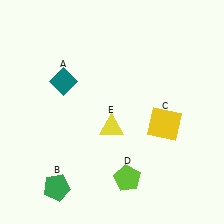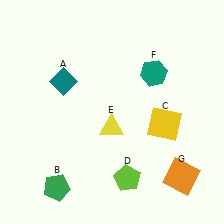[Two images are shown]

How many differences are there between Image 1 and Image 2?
There are 2 differences between the two images.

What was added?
A teal hexagon (F), an orange square (G) were added in Image 2.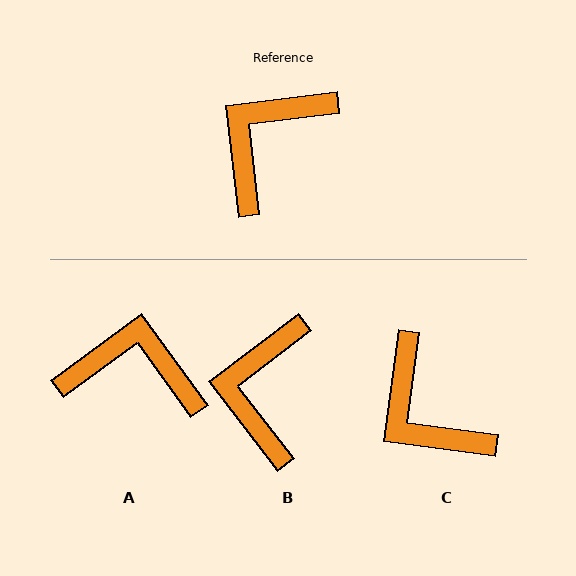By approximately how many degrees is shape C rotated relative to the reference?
Approximately 76 degrees counter-clockwise.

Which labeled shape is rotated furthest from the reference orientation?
C, about 76 degrees away.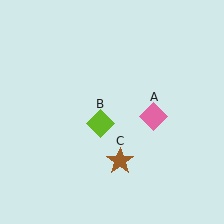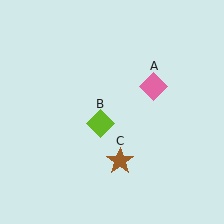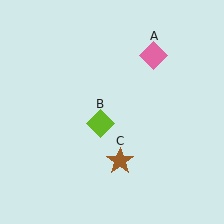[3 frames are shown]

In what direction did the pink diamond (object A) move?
The pink diamond (object A) moved up.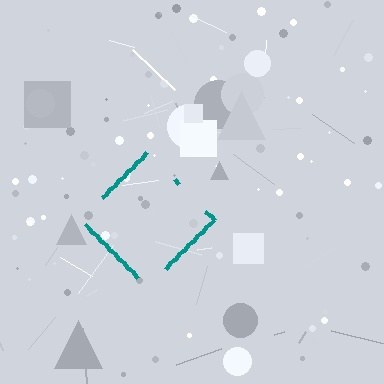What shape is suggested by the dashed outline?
The dashed outline suggests a diamond.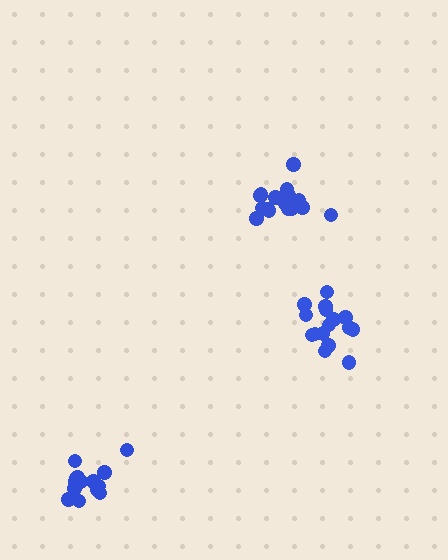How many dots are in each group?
Group 1: 16 dots, Group 2: 16 dots, Group 3: 16 dots (48 total).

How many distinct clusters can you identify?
There are 3 distinct clusters.